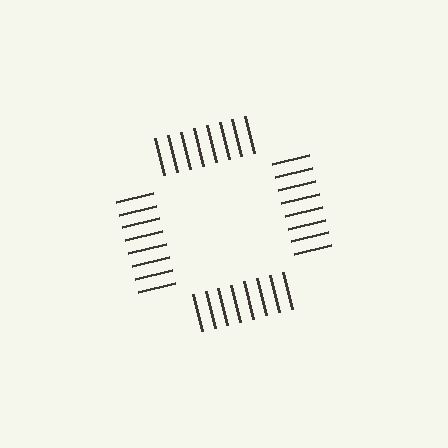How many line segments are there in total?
32 — 8 along each of the 4 edges.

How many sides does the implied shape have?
4 sides — the line-ends trace a square.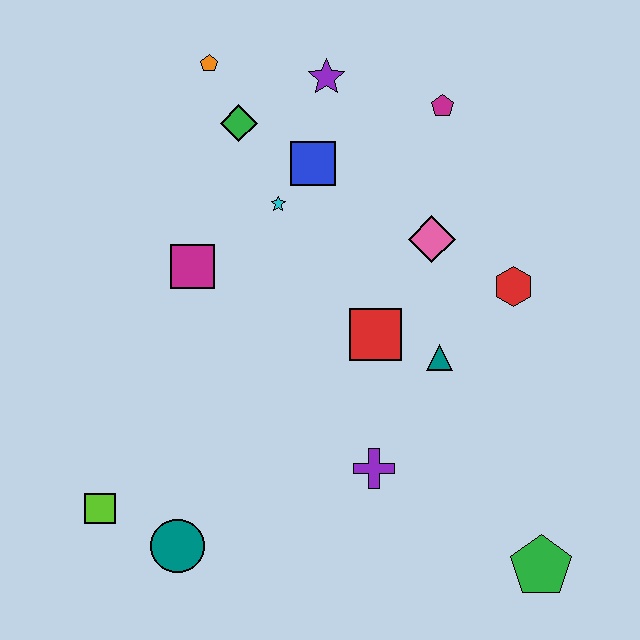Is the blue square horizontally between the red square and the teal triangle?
No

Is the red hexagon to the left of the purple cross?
No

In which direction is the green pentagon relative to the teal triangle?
The green pentagon is below the teal triangle.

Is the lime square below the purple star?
Yes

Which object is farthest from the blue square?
The green pentagon is farthest from the blue square.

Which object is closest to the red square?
The teal triangle is closest to the red square.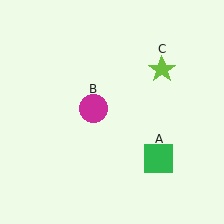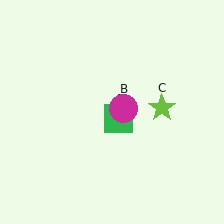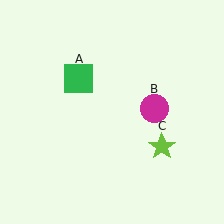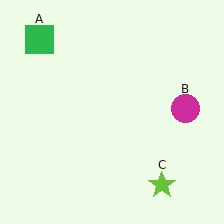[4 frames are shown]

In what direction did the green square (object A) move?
The green square (object A) moved up and to the left.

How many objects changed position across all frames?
3 objects changed position: green square (object A), magenta circle (object B), lime star (object C).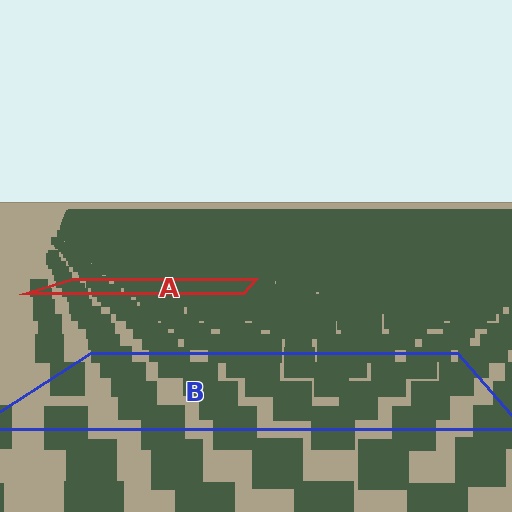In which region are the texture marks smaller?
The texture marks are smaller in region A, because it is farther away.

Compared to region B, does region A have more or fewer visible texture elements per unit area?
Region A has more texture elements per unit area — they are packed more densely because it is farther away.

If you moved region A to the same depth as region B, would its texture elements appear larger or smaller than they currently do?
They would appear larger. At a closer depth, the same texture elements are projected at a bigger on-screen size.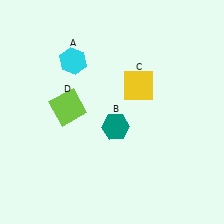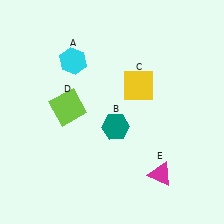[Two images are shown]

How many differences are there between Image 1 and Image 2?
There is 1 difference between the two images.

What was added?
A magenta triangle (E) was added in Image 2.